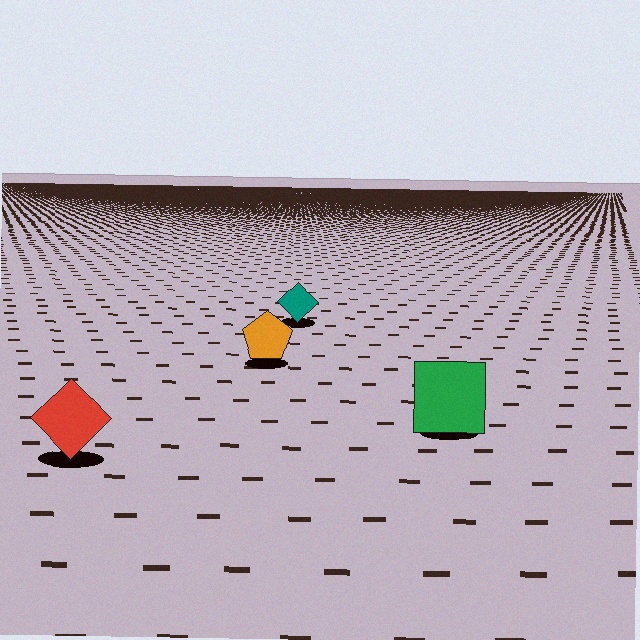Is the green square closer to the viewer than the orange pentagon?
Yes. The green square is closer — you can tell from the texture gradient: the ground texture is coarser near it.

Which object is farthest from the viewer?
The teal diamond is farthest from the viewer. It appears smaller and the ground texture around it is denser.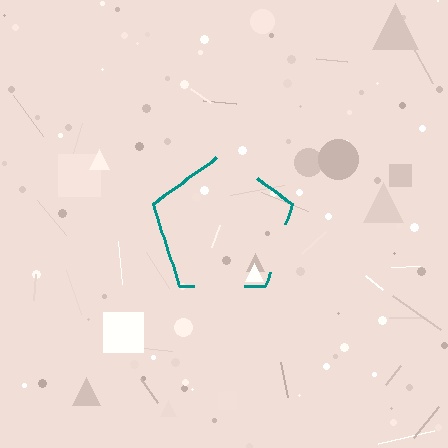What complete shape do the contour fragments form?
The contour fragments form a pentagon.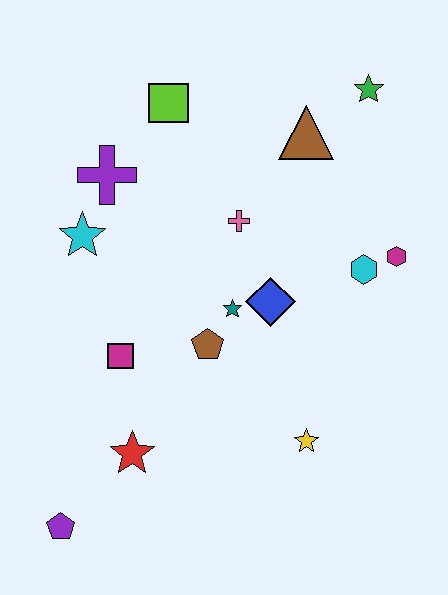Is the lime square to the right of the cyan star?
Yes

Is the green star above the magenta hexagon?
Yes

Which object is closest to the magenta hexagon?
The cyan hexagon is closest to the magenta hexagon.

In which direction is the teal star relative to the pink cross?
The teal star is below the pink cross.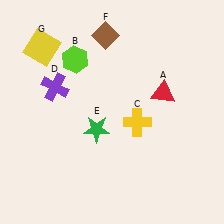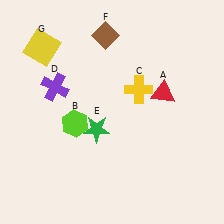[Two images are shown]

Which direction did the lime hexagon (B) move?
The lime hexagon (B) moved down.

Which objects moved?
The objects that moved are: the lime hexagon (B), the yellow cross (C).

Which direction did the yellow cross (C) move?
The yellow cross (C) moved up.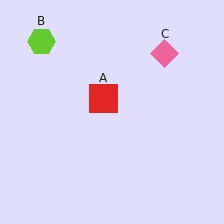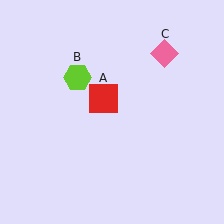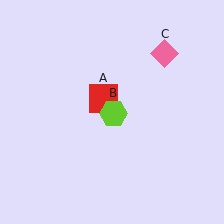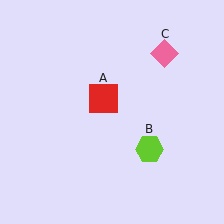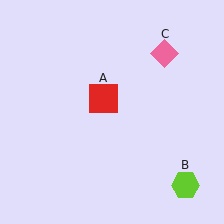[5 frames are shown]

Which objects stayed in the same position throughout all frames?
Red square (object A) and pink diamond (object C) remained stationary.